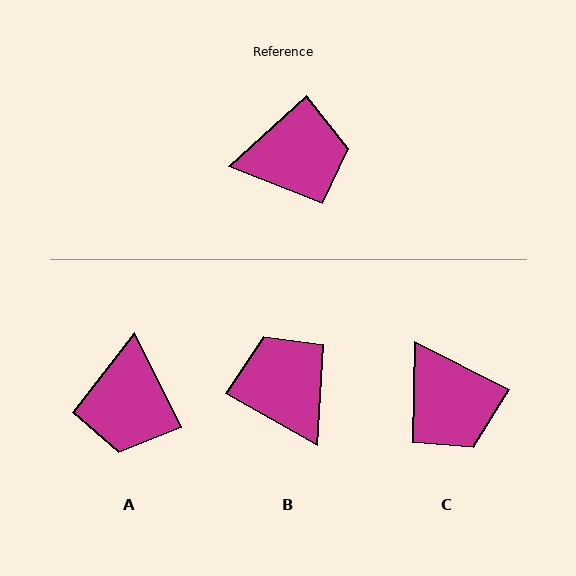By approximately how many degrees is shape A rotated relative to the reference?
Approximately 106 degrees clockwise.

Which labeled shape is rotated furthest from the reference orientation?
B, about 108 degrees away.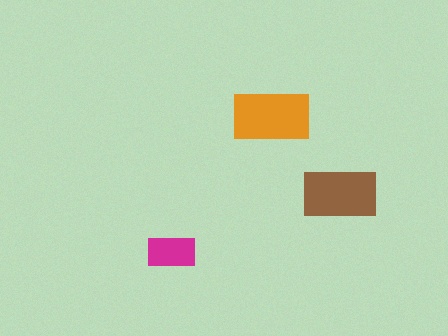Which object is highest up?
The orange rectangle is topmost.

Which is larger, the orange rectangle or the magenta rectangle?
The orange one.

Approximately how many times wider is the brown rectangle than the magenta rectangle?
About 1.5 times wider.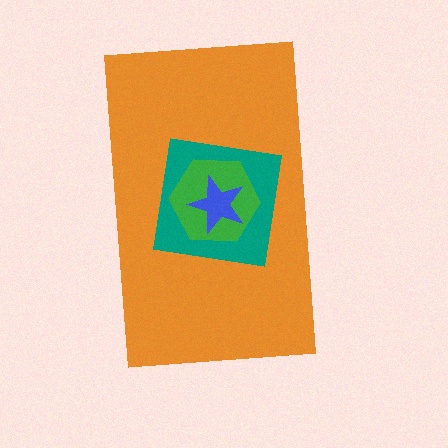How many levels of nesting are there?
4.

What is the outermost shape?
The orange rectangle.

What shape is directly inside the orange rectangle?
The teal square.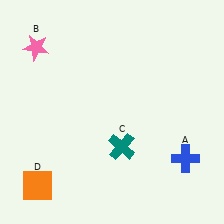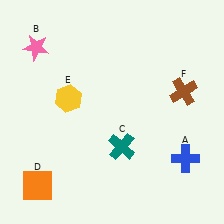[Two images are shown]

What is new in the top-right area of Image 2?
A brown cross (F) was added in the top-right area of Image 2.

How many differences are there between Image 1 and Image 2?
There are 2 differences between the two images.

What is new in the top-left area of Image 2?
A yellow hexagon (E) was added in the top-left area of Image 2.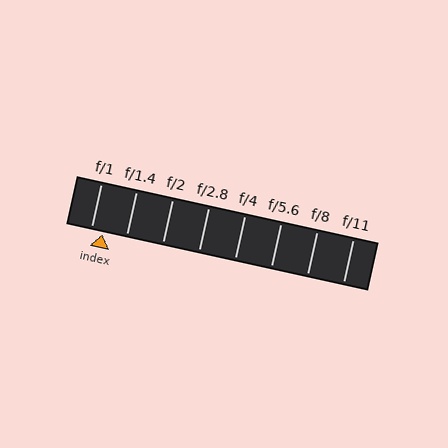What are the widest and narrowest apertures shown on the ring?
The widest aperture shown is f/1 and the narrowest is f/11.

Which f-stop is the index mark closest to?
The index mark is closest to f/1.